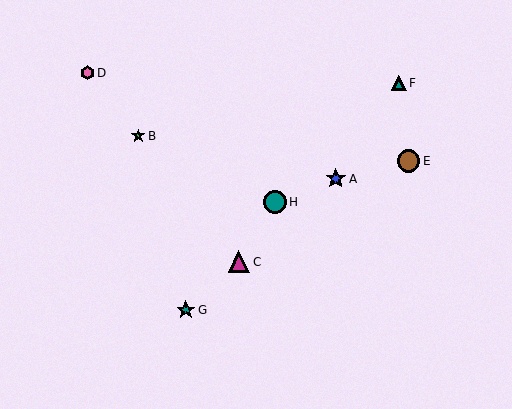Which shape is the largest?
The teal circle (labeled H) is the largest.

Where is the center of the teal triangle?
The center of the teal triangle is at (399, 83).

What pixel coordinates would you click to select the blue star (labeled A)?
Click at (336, 179) to select the blue star A.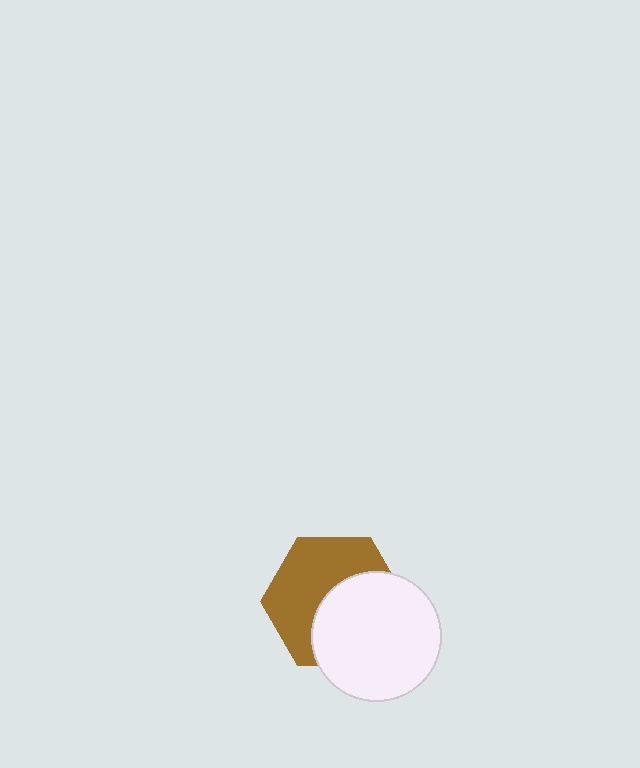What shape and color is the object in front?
The object in front is a white circle.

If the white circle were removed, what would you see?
You would see the complete brown hexagon.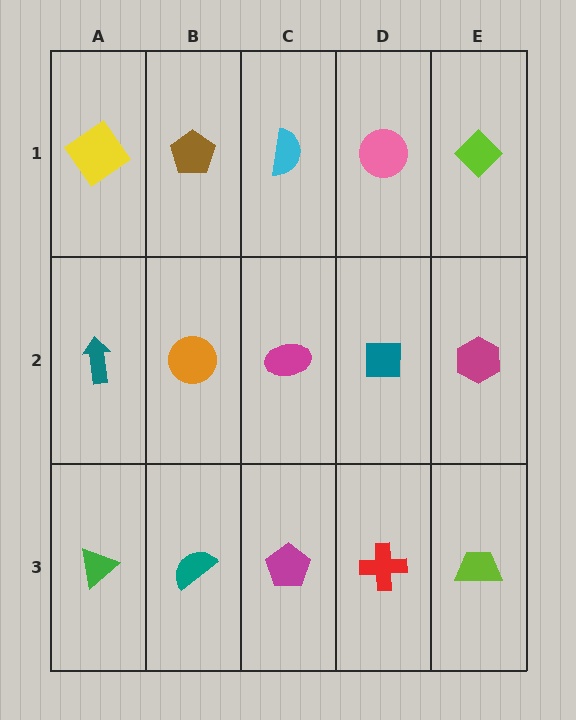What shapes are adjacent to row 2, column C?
A cyan semicircle (row 1, column C), a magenta pentagon (row 3, column C), an orange circle (row 2, column B), a teal square (row 2, column D).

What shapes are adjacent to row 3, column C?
A magenta ellipse (row 2, column C), a teal semicircle (row 3, column B), a red cross (row 3, column D).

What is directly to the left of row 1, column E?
A pink circle.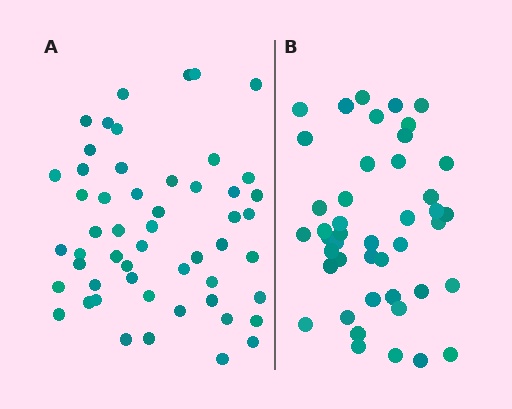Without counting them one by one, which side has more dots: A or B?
Region A (the left region) has more dots.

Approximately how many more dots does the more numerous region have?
Region A has roughly 8 or so more dots than region B.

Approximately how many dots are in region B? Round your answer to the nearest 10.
About 40 dots. (The exact count is 44, which rounds to 40.)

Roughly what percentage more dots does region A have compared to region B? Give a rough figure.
About 20% more.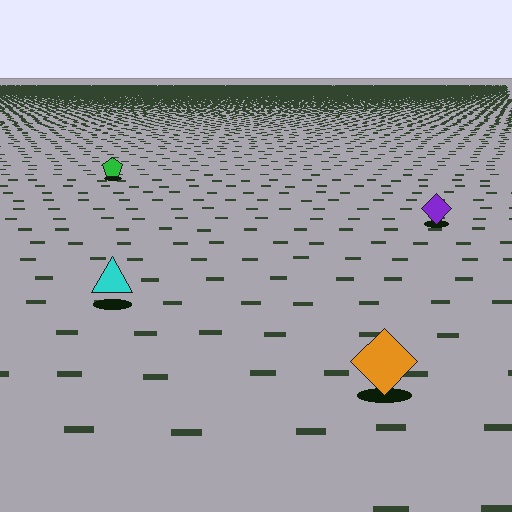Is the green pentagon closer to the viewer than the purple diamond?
No. The purple diamond is closer — you can tell from the texture gradient: the ground texture is coarser near it.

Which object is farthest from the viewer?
The green pentagon is farthest from the viewer. It appears smaller and the ground texture around it is denser.